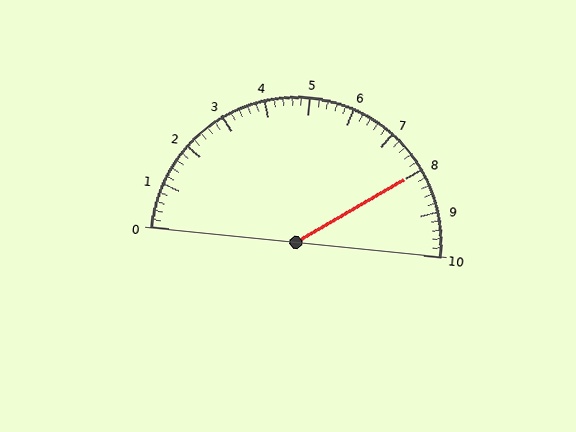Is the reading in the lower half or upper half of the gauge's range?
The reading is in the upper half of the range (0 to 10).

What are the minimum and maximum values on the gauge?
The gauge ranges from 0 to 10.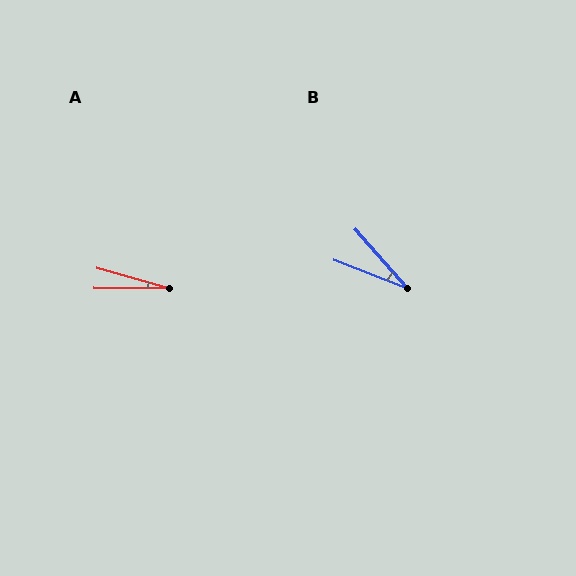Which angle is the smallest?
A, at approximately 15 degrees.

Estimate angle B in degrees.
Approximately 28 degrees.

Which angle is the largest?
B, at approximately 28 degrees.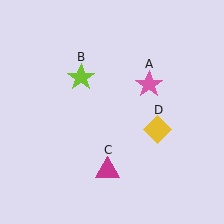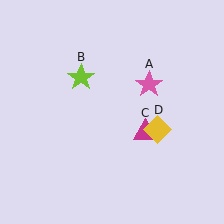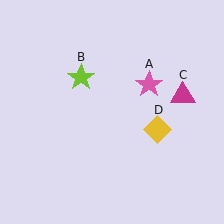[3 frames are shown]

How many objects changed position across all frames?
1 object changed position: magenta triangle (object C).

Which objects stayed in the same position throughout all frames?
Pink star (object A) and lime star (object B) and yellow diamond (object D) remained stationary.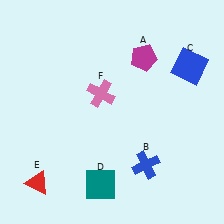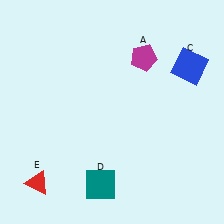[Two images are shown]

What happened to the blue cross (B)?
The blue cross (B) was removed in Image 2. It was in the bottom-right area of Image 1.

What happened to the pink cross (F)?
The pink cross (F) was removed in Image 2. It was in the top-left area of Image 1.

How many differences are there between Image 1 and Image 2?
There are 2 differences between the two images.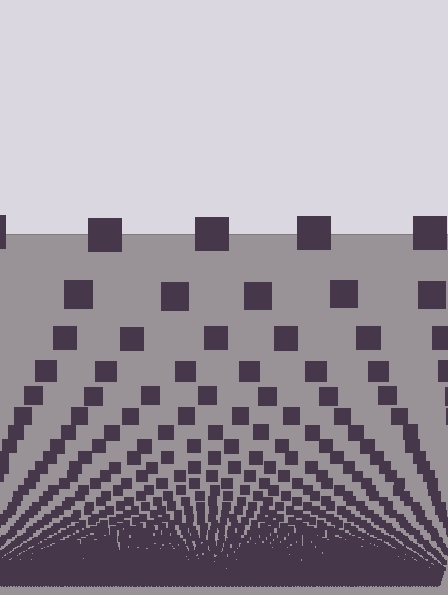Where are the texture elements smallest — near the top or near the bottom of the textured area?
Near the bottom.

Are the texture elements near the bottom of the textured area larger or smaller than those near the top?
Smaller. The gradient is inverted — elements near the bottom are smaller and denser.